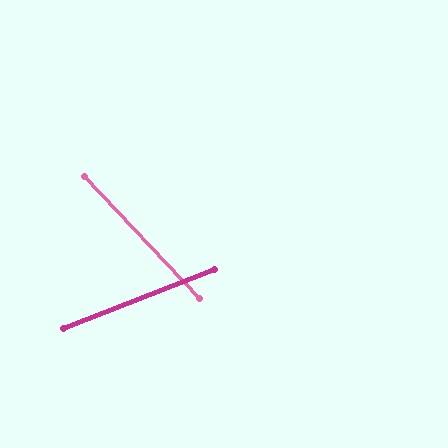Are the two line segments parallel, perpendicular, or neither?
Neither parallel nor perpendicular — they differ by about 68°.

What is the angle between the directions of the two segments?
Approximately 68 degrees.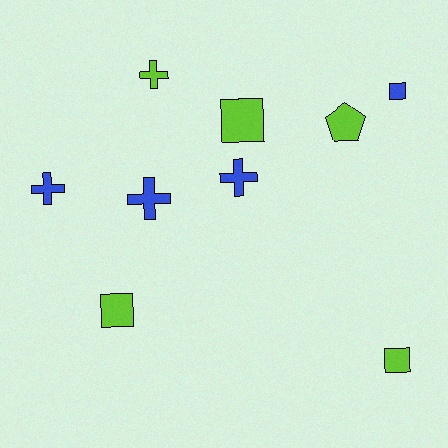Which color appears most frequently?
Lime, with 5 objects.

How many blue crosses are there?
There are 3 blue crosses.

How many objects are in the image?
There are 9 objects.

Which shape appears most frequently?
Square, with 4 objects.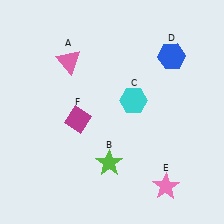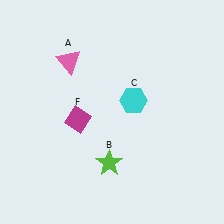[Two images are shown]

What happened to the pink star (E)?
The pink star (E) was removed in Image 2. It was in the bottom-right area of Image 1.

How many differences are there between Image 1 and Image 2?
There are 2 differences between the two images.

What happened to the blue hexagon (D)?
The blue hexagon (D) was removed in Image 2. It was in the top-right area of Image 1.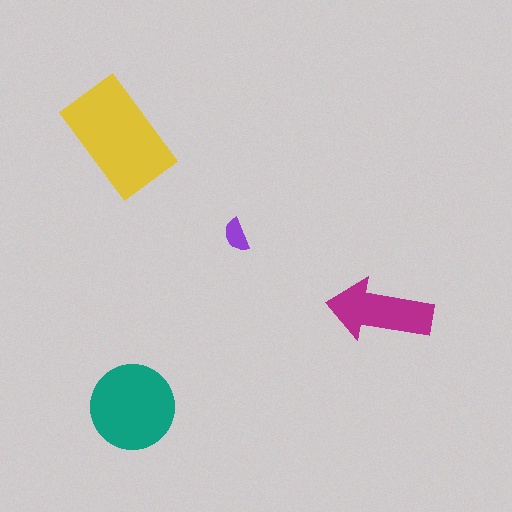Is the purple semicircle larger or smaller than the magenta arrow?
Smaller.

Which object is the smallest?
The purple semicircle.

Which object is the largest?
The yellow rectangle.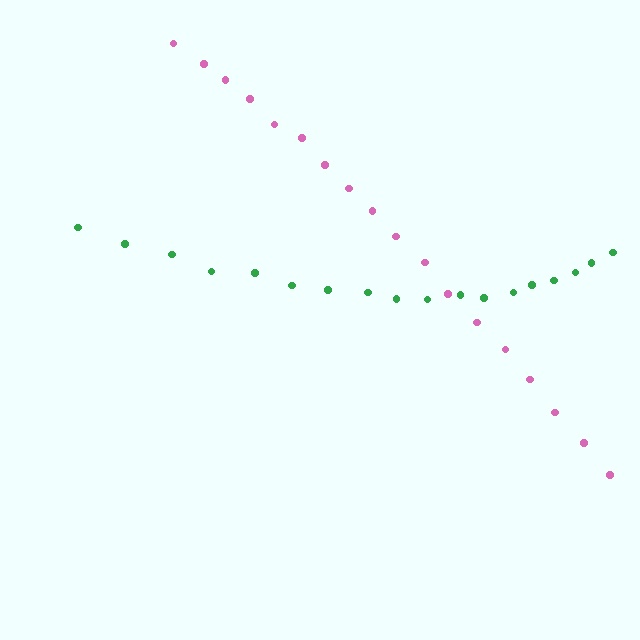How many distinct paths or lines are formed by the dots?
There are 2 distinct paths.